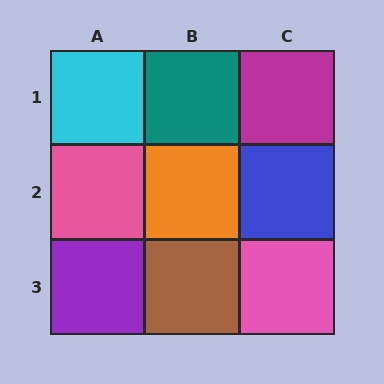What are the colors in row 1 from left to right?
Cyan, teal, magenta.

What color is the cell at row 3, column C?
Pink.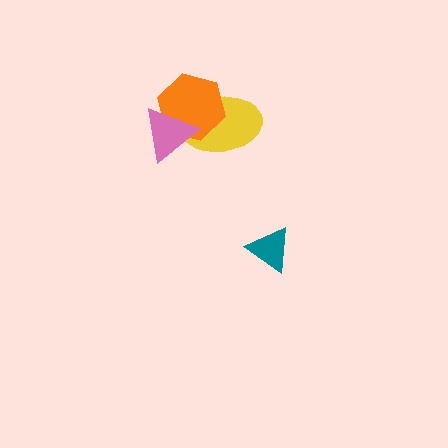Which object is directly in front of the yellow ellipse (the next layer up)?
The orange hexagon is directly in front of the yellow ellipse.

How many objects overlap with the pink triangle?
2 objects overlap with the pink triangle.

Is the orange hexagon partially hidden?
Yes, it is partially covered by another shape.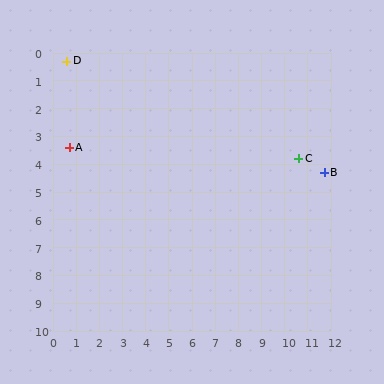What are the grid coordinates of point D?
Point D is at approximately (0.6, 0.3).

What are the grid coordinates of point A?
Point A is at approximately (0.7, 3.4).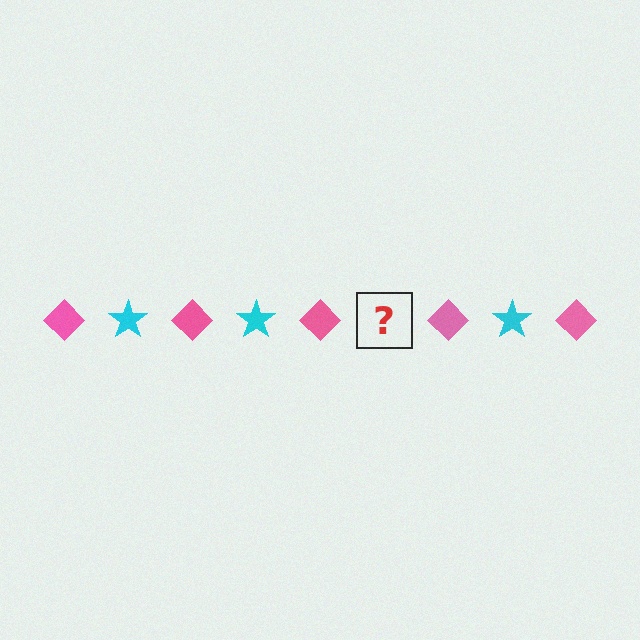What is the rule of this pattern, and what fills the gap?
The rule is that the pattern alternates between pink diamond and cyan star. The gap should be filled with a cyan star.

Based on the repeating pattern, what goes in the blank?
The blank should be a cyan star.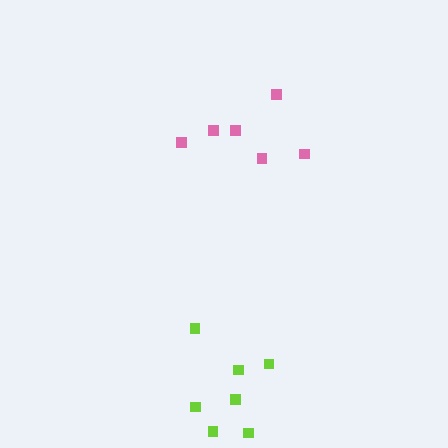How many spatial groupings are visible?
There are 2 spatial groupings.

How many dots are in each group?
Group 1: 6 dots, Group 2: 7 dots (13 total).